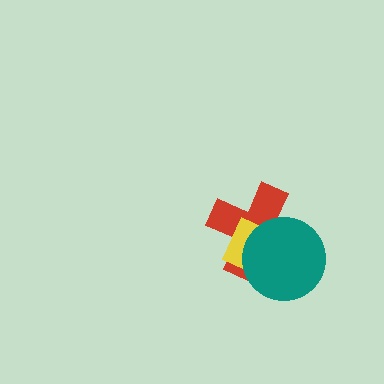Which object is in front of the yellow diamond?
The teal circle is in front of the yellow diamond.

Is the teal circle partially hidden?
No, no other shape covers it.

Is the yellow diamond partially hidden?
Yes, it is partially covered by another shape.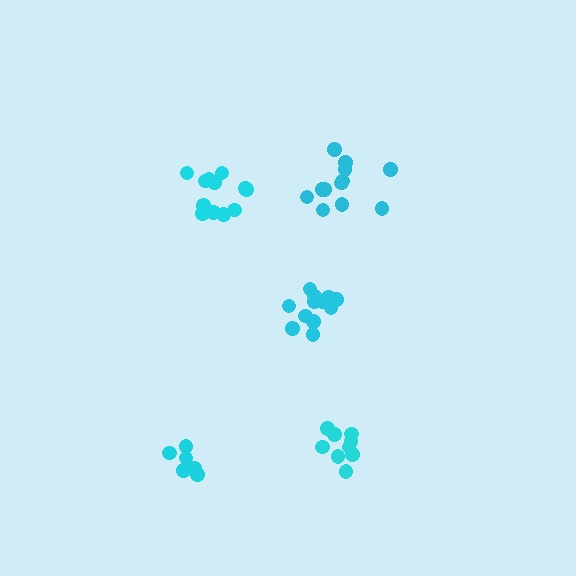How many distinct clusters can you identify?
There are 5 distinct clusters.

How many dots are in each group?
Group 1: 12 dots, Group 2: 12 dots, Group 3: 9 dots, Group 4: 6 dots, Group 5: 12 dots (51 total).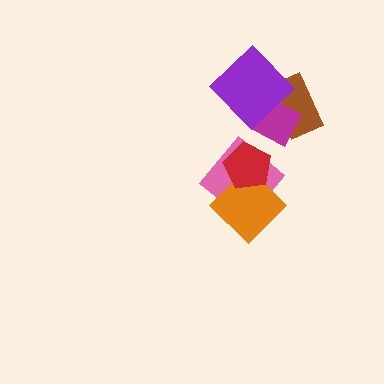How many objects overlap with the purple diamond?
2 objects overlap with the purple diamond.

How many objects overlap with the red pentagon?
2 objects overlap with the red pentagon.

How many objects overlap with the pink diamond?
2 objects overlap with the pink diamond.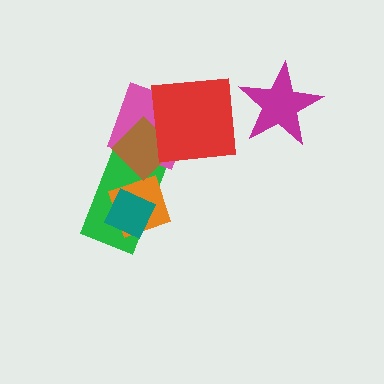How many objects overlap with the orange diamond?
3 objects overlap with the orange diamond.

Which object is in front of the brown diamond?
The red square is in front of the brown diamond.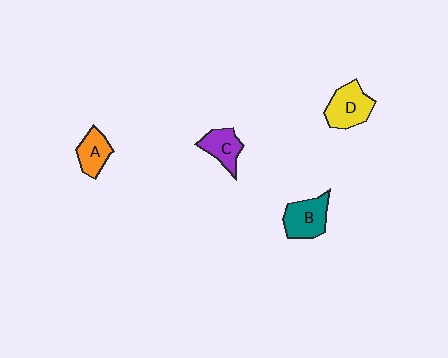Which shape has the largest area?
Shape D (yellow).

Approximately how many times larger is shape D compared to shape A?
Approximately 1.4 times.